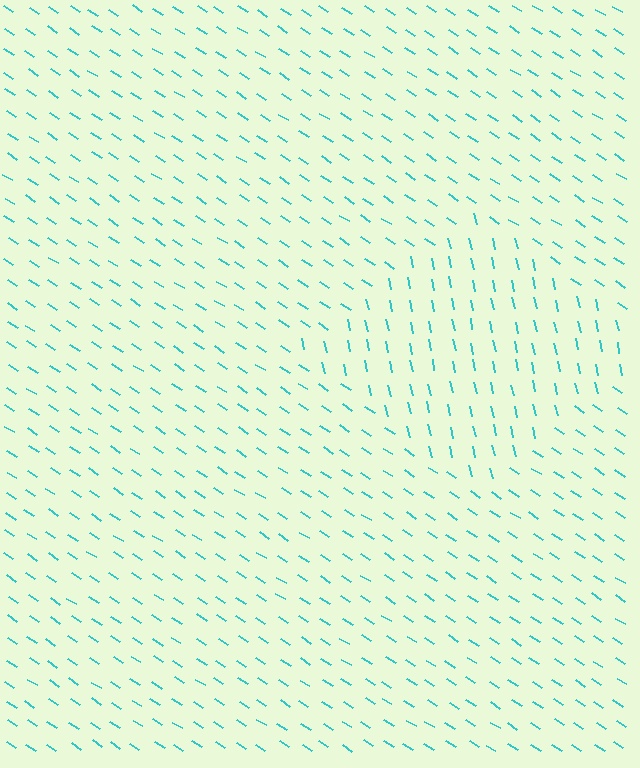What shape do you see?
I see a diamond.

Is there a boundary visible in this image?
Yes, there is a texture boundary formed by a change in line orientation.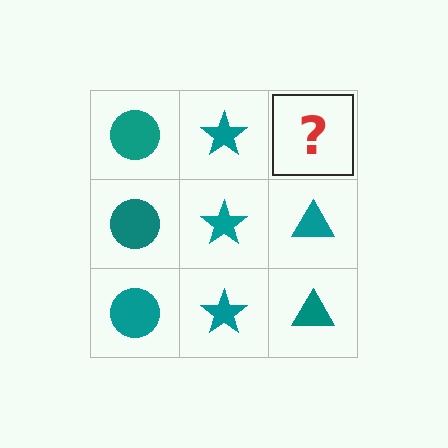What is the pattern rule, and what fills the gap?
The rule is that each column has a consistent shape. The gap should be filled with a teal triangle.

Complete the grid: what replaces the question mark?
The question mark should be replaced with a teal triangle.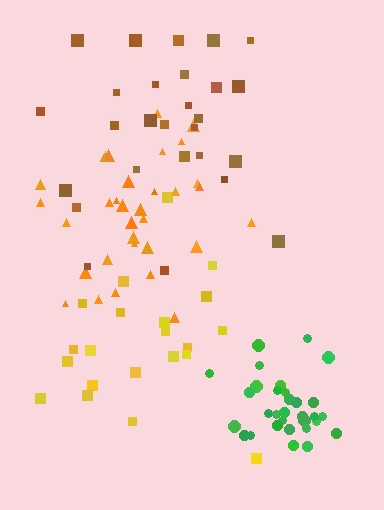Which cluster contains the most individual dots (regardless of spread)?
Orange (33).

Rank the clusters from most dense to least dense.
green, orange, brown, yellow.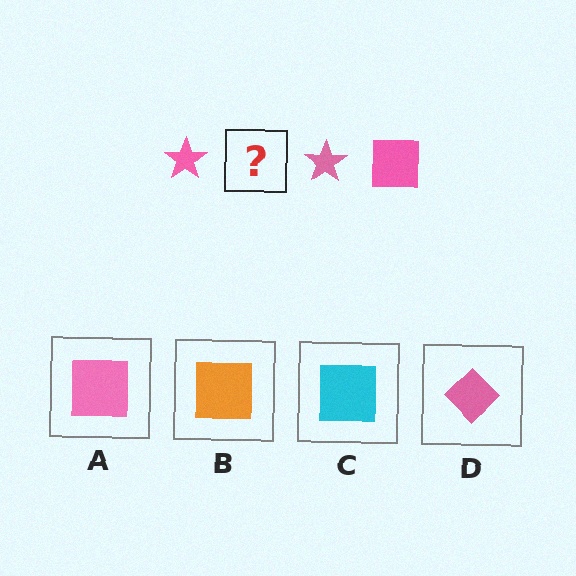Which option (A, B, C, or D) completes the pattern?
A.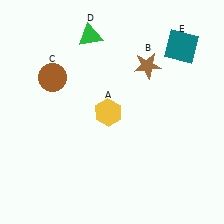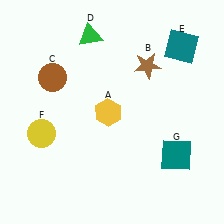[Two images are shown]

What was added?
A yellow circle (F), a teal square (G) were added in Image 2.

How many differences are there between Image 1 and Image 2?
There are 2 differences between the two images.